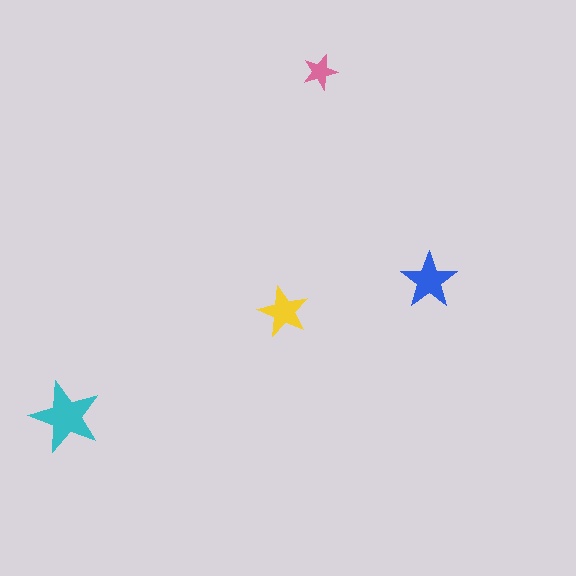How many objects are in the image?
There are 4 objects in the image.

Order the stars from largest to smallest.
the cyan one, the blue one, the yellow one, the pink one.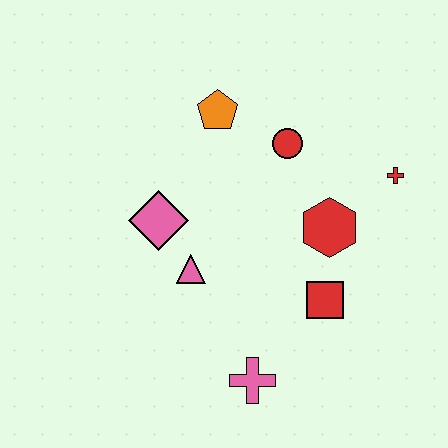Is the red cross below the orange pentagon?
Yes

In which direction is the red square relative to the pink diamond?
The red square is to the right of the pink diamond.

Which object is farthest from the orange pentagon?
The pink cross is farthest from the orange pentagon.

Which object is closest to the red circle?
The orange pentagon is closest to the red circle.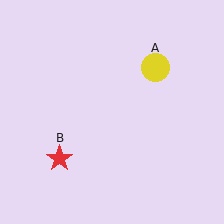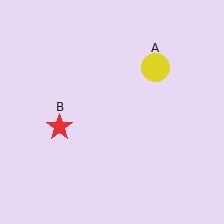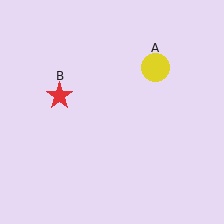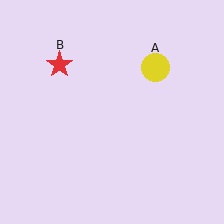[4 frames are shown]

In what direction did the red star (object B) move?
The red star (object B) moved up.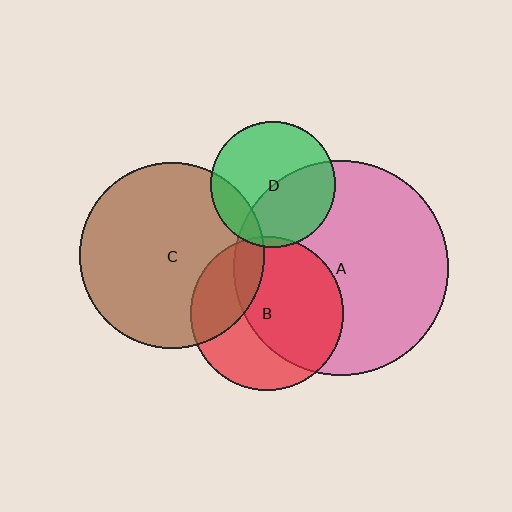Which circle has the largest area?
Circle A (pink).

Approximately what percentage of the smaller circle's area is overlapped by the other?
Approximately 60%.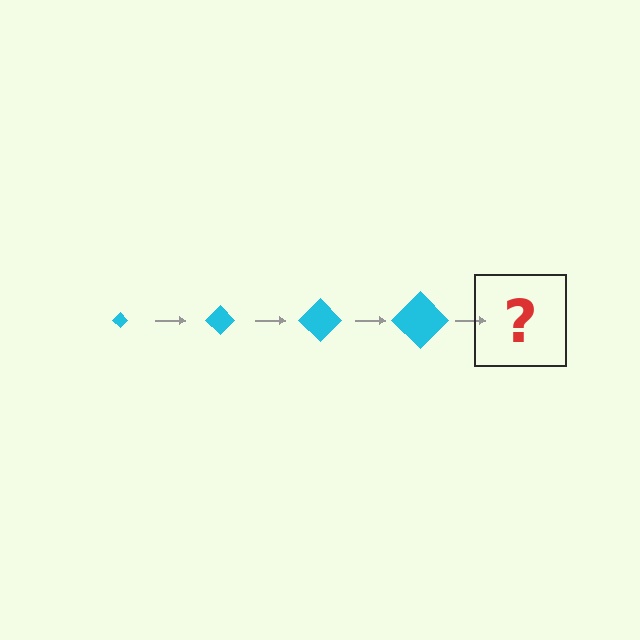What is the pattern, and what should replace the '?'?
The pattern is that the diamond gets progressively larger each step. The '?' should be a cyan diamond, larger than the previous one.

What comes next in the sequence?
The next element should be a cyan diamond, larger than the previous one.